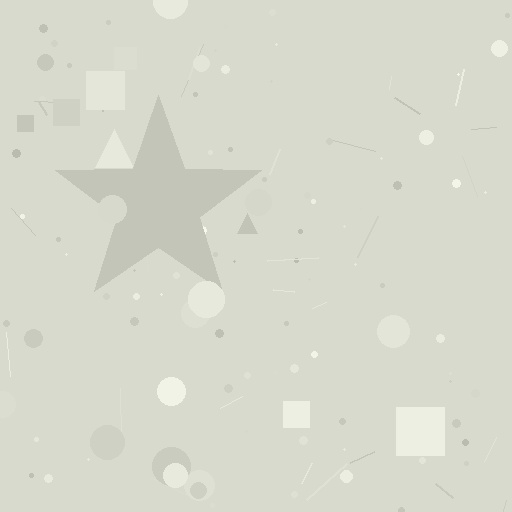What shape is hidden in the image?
A star is hidden in the image.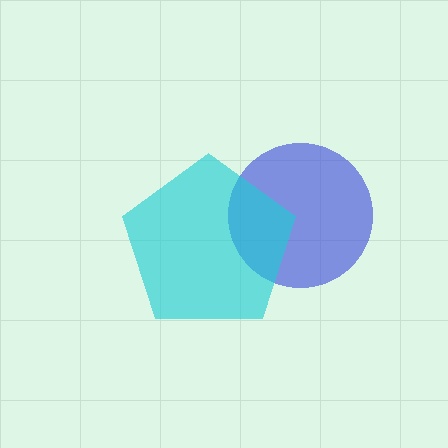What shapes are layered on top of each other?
The layered shapes are: a blue circle, a cyan pentagon.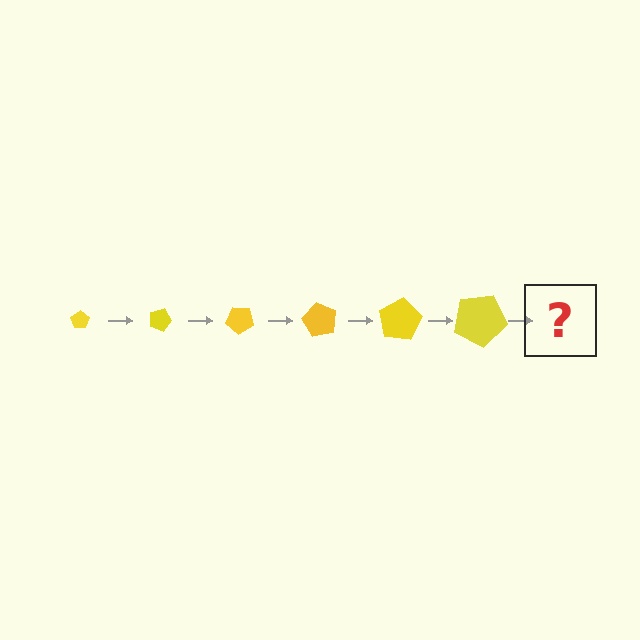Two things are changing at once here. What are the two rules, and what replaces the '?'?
The two rules are that the pentagon grows larger each step and it rotates 20 degrees each step. The '?' should be a pentagon, larger than the previous one and rotated 120 degrees from the start.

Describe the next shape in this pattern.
It should be a pentagon, larger than the previous one and rotated 120 degrees from the start.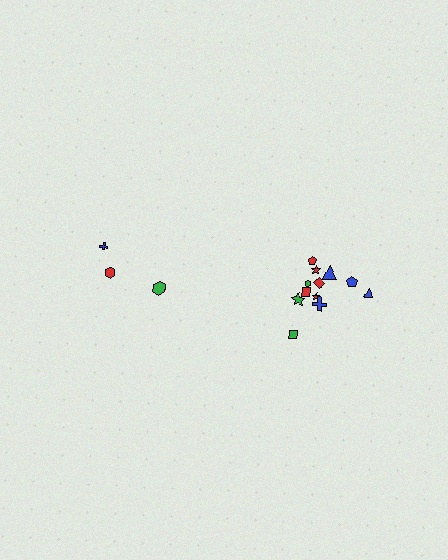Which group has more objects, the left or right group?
The right group.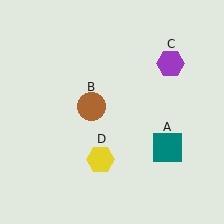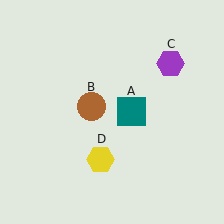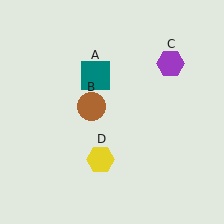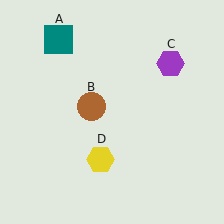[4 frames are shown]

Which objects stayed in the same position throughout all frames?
Brown circle (object B) and purple hexagon (object C) and yellow hexagon (object D) remained stationary.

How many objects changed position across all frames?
1 object changed position: teal square (object A).